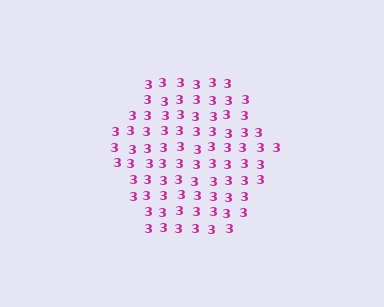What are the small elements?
The small elements are digit 3's.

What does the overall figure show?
The overall figure shows a hexagon.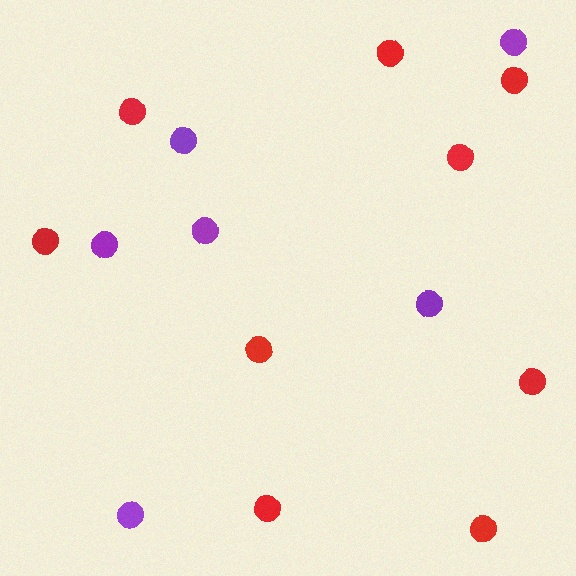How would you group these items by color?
There are 2 groups: one group of purple circles (6) and one group of red circles (9).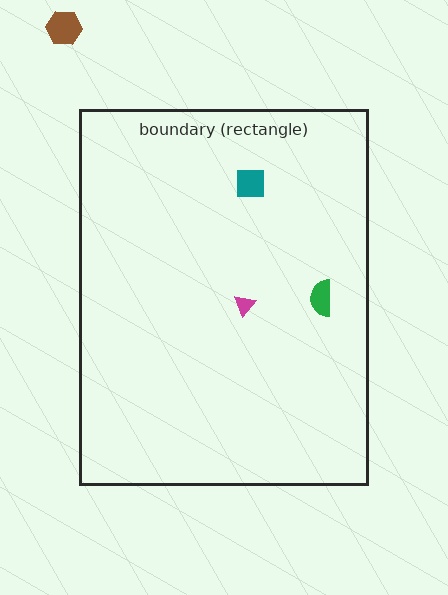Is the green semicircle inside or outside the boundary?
Inside.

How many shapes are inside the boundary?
3 inside, 1 outside.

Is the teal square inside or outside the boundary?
Inside.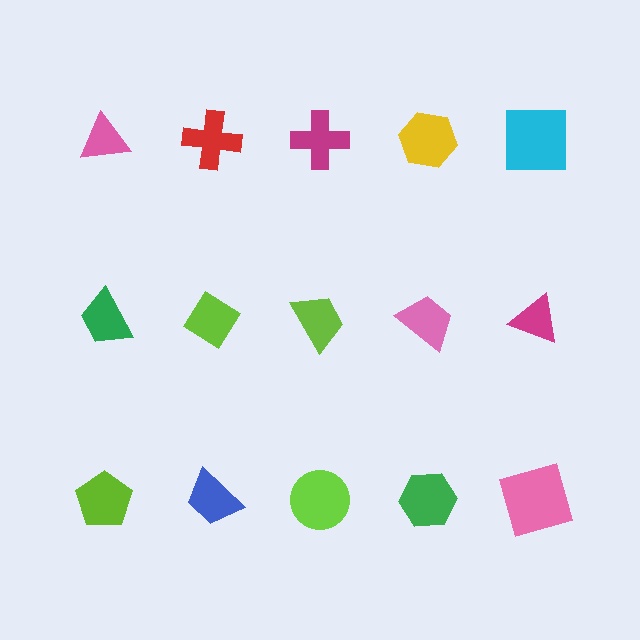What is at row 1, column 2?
A red cross.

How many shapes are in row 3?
5 shapes.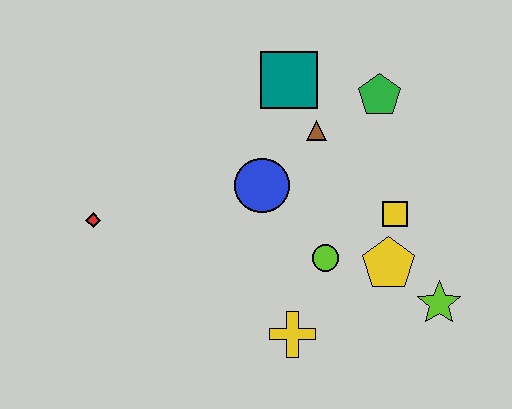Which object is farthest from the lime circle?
The red diamond is farthest from the lime circle.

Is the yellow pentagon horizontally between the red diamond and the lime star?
Yes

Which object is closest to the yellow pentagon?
The yellow square is closest to the yellow pentagon.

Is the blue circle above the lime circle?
Yes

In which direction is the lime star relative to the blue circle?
The lime star is to the right of the blue circle.